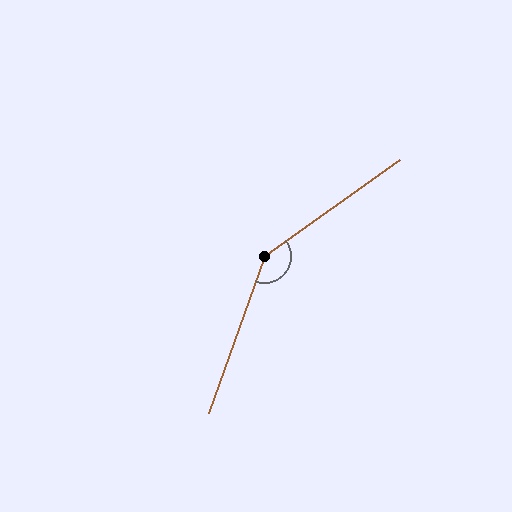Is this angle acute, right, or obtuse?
It is obtuse.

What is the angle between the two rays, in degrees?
Approximately 145 degrees.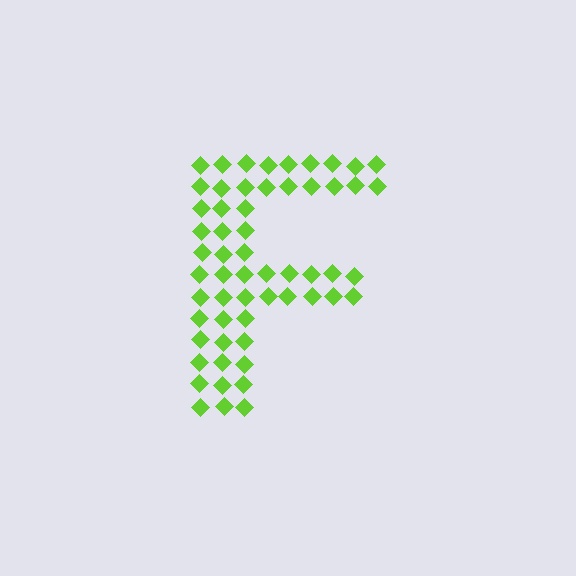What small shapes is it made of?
It is made of small diamonds.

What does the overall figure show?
The overall figure shows the letter F.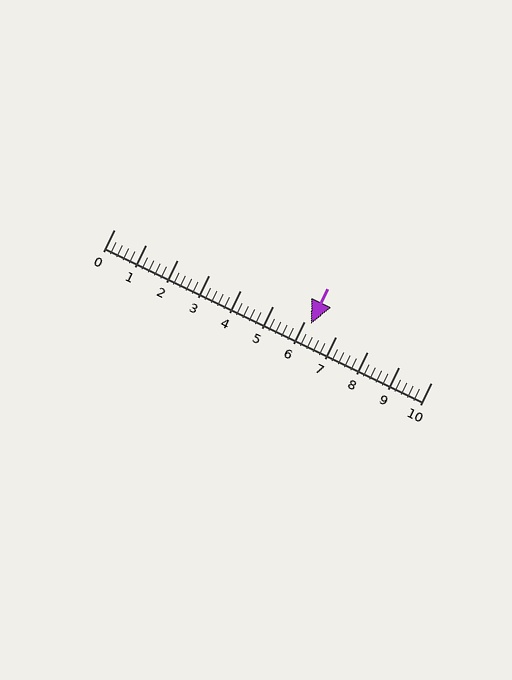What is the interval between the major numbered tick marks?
The major tick marks are spaced 1 units apart.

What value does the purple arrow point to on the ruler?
The purple arrow points to approximately 6.2.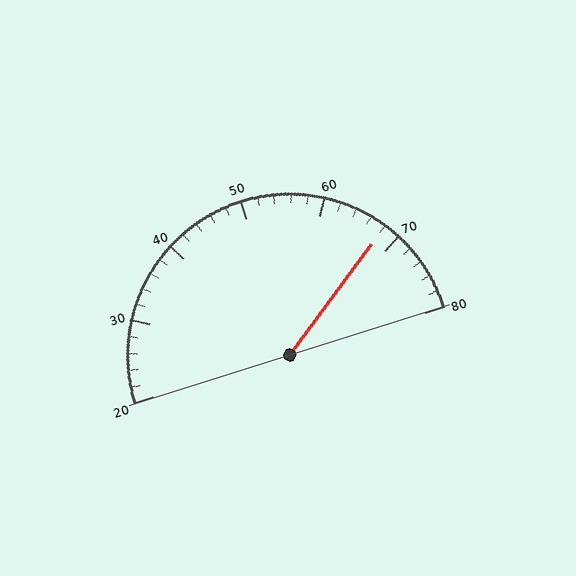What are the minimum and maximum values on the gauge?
The gauge ranges from 20 to 80.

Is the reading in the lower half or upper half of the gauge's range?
The reading is in the upper half of the range (20 to 80).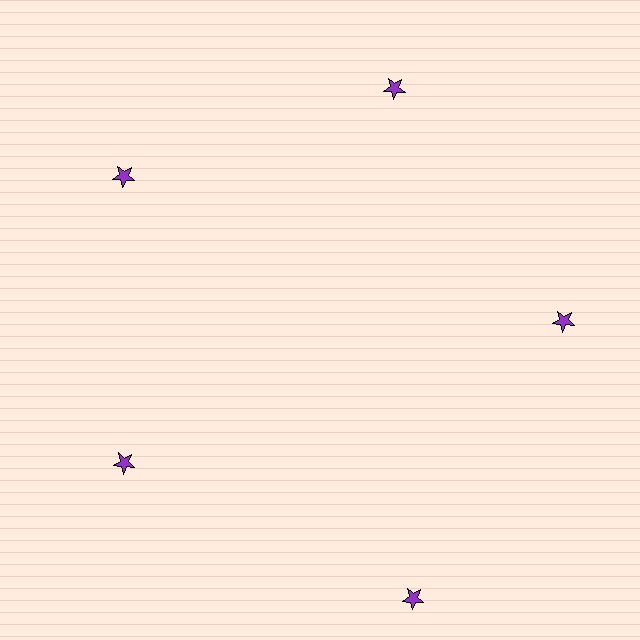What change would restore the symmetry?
The symmetry would be restored by moving it inward, back onto the ring so that all 5 stars sit at equal angles and equal distance from the center.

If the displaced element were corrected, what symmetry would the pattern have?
It would have 5-fold rotational symmetry — the pattern would map onto itself every 72 degrees.